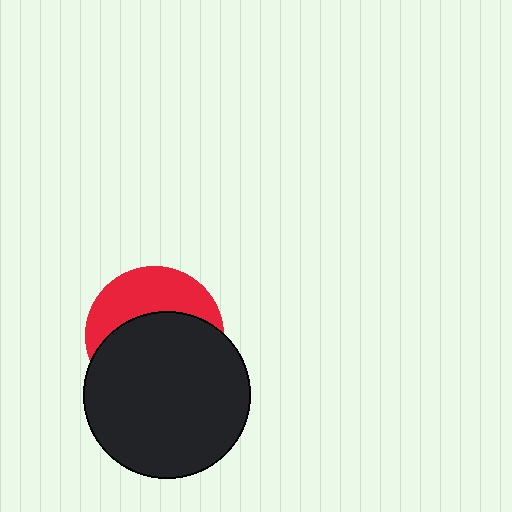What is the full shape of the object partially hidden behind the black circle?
The partially hidden object is a red circle.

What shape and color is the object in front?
The object in front is a black circle.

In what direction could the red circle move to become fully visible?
The red circle could move up. That would shift it out from behind the black circle entirely.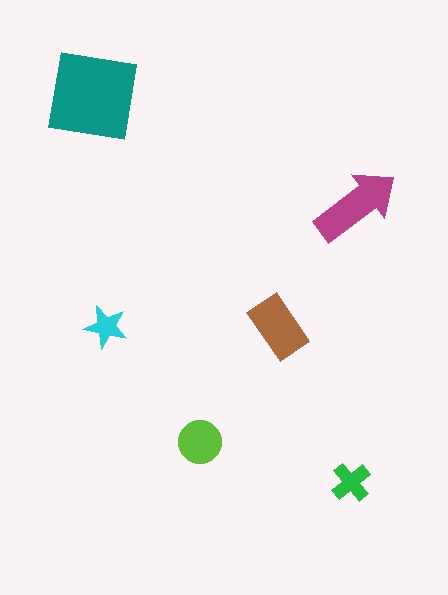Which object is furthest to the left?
The teal square is leftmost.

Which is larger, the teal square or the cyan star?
The teal square.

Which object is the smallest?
The cyan star.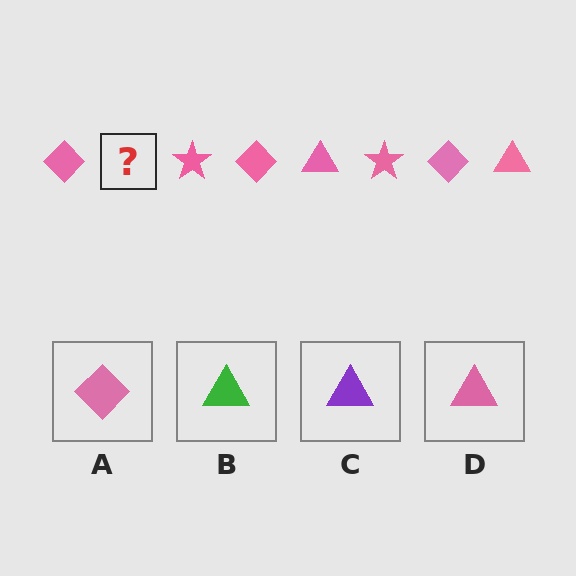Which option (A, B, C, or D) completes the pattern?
D.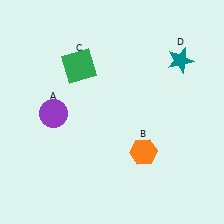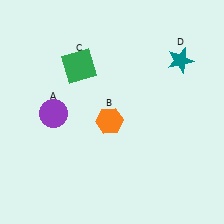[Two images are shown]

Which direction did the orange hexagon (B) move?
The orange hexagon (B) moved left.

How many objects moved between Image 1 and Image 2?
1 object moved between the two images.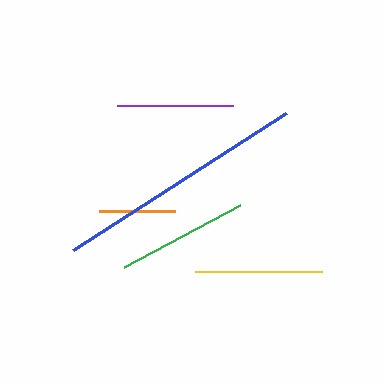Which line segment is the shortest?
The orange line is the shortest at approximately 75 pixels.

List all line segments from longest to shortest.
From longest to shortest: blue, green, yellow, purple, orange.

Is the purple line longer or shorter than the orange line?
The purple line is longer than the orange line.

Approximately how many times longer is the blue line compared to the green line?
The blue line is approximately 1.9 times the length of the green line.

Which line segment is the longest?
The blue line is the longest at approximately 253 pixels.